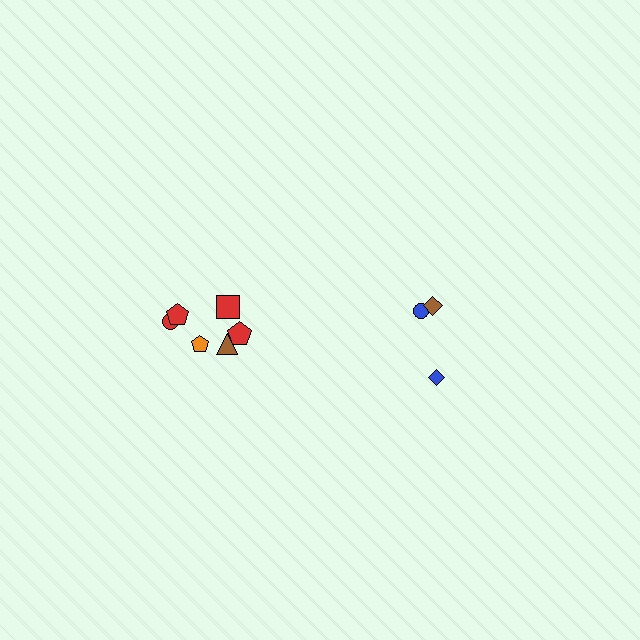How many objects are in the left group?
There are 6 objects.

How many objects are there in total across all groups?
There are 9 objects.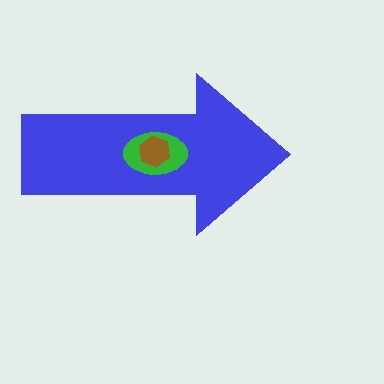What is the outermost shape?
The blue arrow.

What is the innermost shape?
The brown hexagon.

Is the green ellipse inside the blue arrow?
Yes.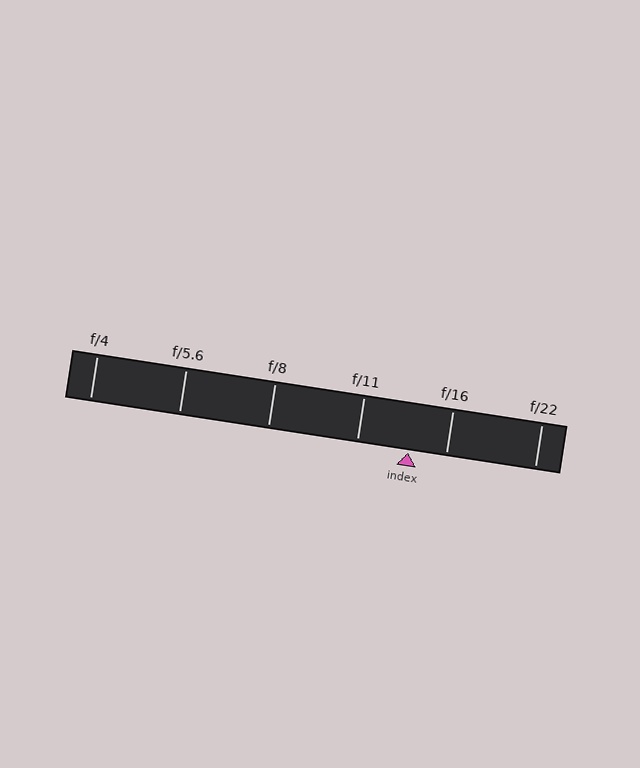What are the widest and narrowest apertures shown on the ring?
The widest aperture shown is f/4 and the narrowest is f/22.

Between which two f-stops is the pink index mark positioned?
The index mark is between f/11 and f/16.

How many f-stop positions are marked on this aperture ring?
There are 6 f-stop positions marked.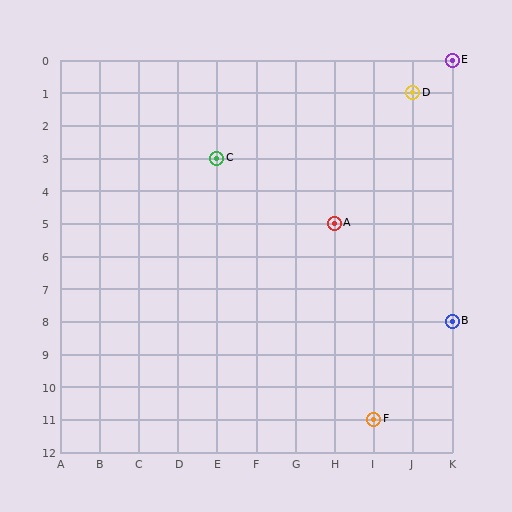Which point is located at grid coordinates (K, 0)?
Point E is at (K, 0).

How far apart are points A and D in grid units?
Points A and D are 2 columns and 4 rows apart (about 4.5 grid units diagonally).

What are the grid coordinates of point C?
Point C is at grid coordinates (E, 3).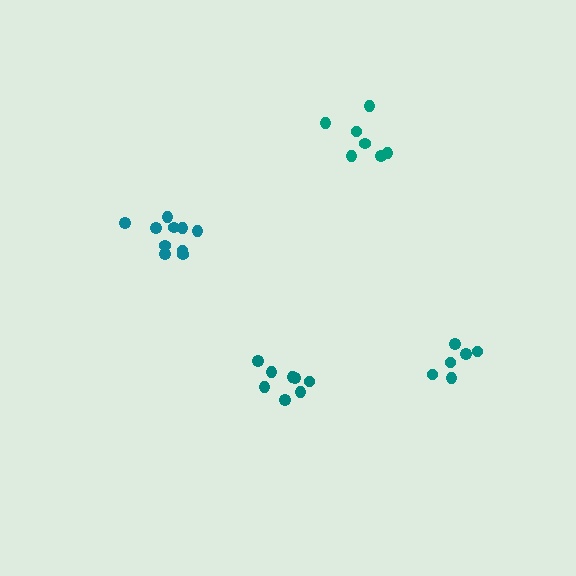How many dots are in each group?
Group 1: 6 dots, Group 2: 10 dots, Group 3: 7 dots, Group 4: 8 dots (31 total).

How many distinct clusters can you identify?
There are 4 distinct clusters.